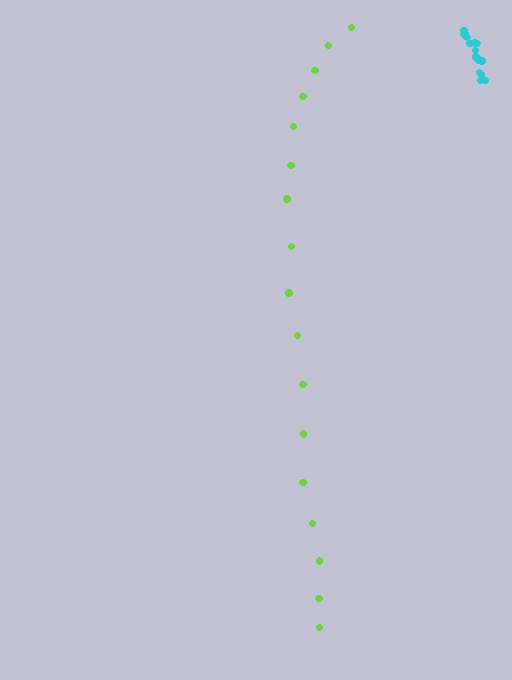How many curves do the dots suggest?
There are 2 distinct paths.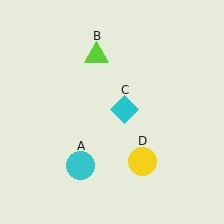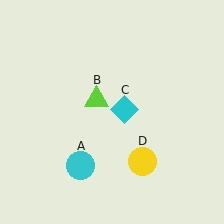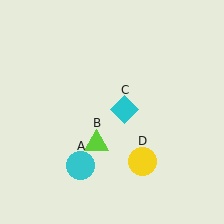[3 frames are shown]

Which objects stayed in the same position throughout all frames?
Cyan circle (object A) and cyan diamond (object C) and yellow circle (object D) remained stationary.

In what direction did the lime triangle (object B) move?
The lime triangle (object B) moved down.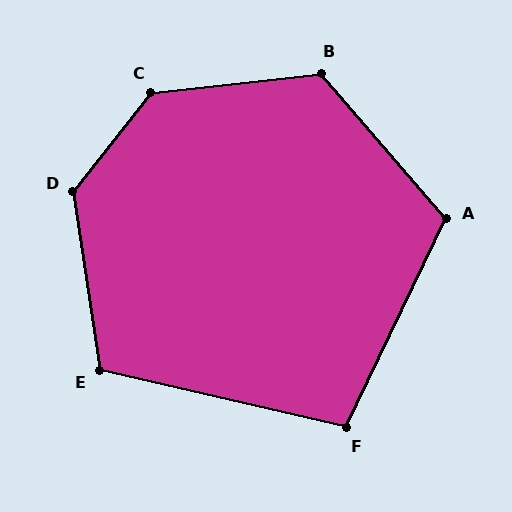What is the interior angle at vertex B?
Approximately 124 degrees (obtuse).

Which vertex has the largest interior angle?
C, at approximately 135 degrees.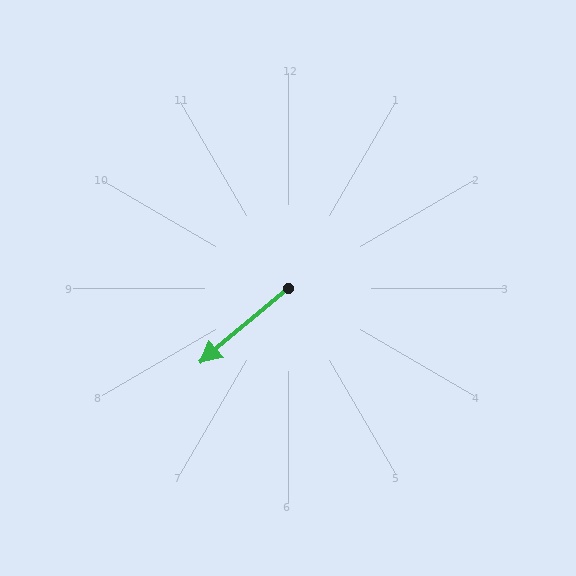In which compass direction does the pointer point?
Southwest.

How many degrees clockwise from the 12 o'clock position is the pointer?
Approximately 230 degrees.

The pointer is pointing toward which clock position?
Roughly 8 o'clock.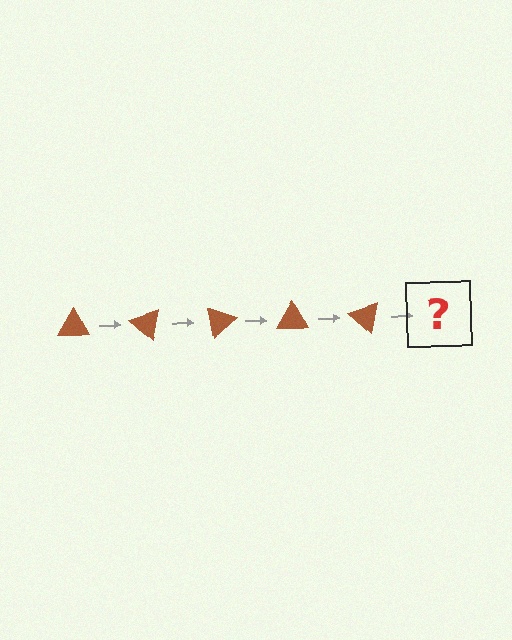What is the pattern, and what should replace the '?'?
The pattern is that the triangle rotates 40 degrees each step. The '?' should be a brown triangle rotated 200 degrees.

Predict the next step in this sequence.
The next step is a brown triangle rotated 200 degrees.